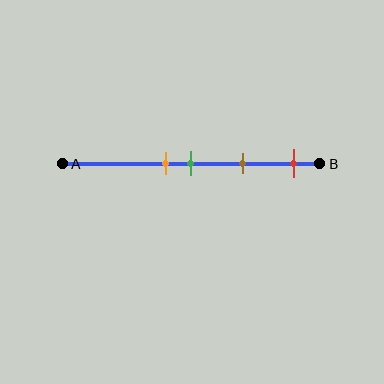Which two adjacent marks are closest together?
The orange and green marks are the closest adjacent pair.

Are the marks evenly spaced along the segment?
No, the marks are not evenly spaced.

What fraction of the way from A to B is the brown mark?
The brown mark is approximately 70% (0.7) of the way from A to B.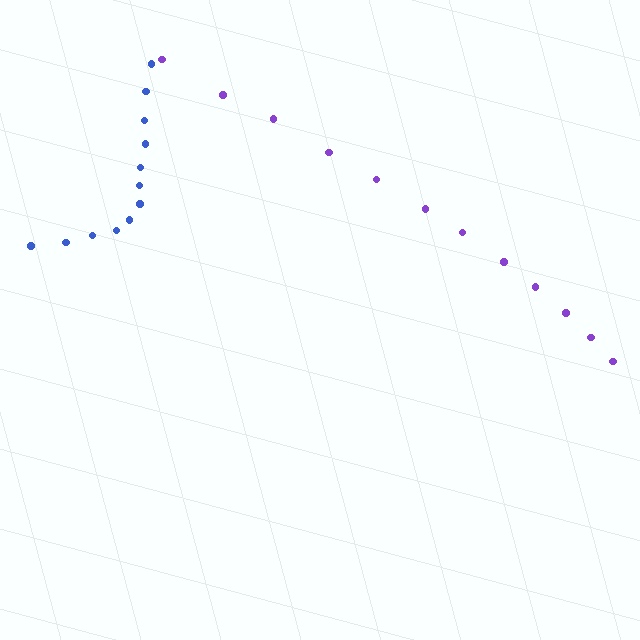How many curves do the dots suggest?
There are 2 distinct paths.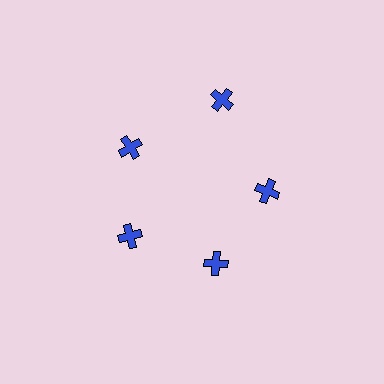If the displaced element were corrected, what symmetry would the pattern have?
It would have 5-fold rotational symmetry — the pattern would map onto itself every 72 degrees.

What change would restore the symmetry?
The symmetry would be restored by moving it inward, back onto the ring so that all 5 crosses sit at equal angles and equal distance from the center.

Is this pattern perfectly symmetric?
No. The 5 blue crosses are arranged in a ring, but one element near the 1 o'clock position is pushed outward from the center, breaking the 5-fold rotational symmetry.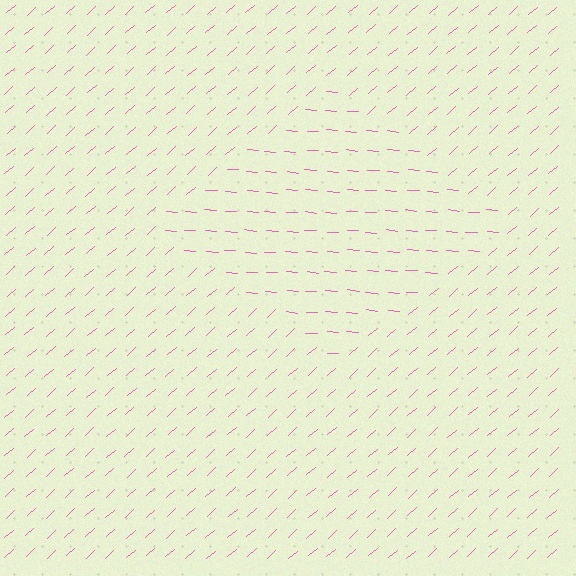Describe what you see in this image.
The image is filled with small pink line segments. A diamond region in the image has lines oriented differently from the surrounding lines, creating a visible texture boundary.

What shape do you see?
I see a diamond.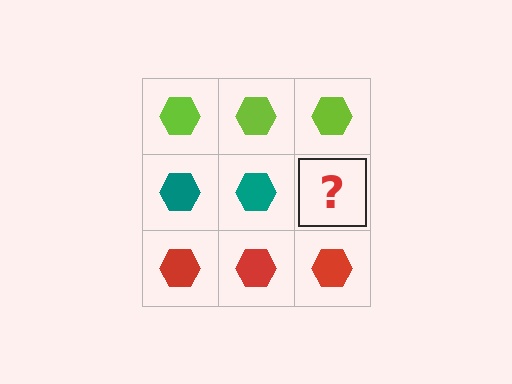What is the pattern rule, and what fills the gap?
The rule is that each row has a consistent color. The gap should be filled with a teal hexagon.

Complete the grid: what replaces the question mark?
The question mark should be replaced with a teal hexagon.